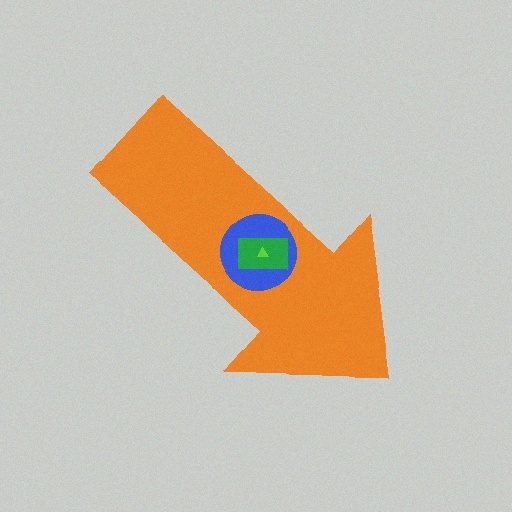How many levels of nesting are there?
4.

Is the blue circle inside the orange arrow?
Yes.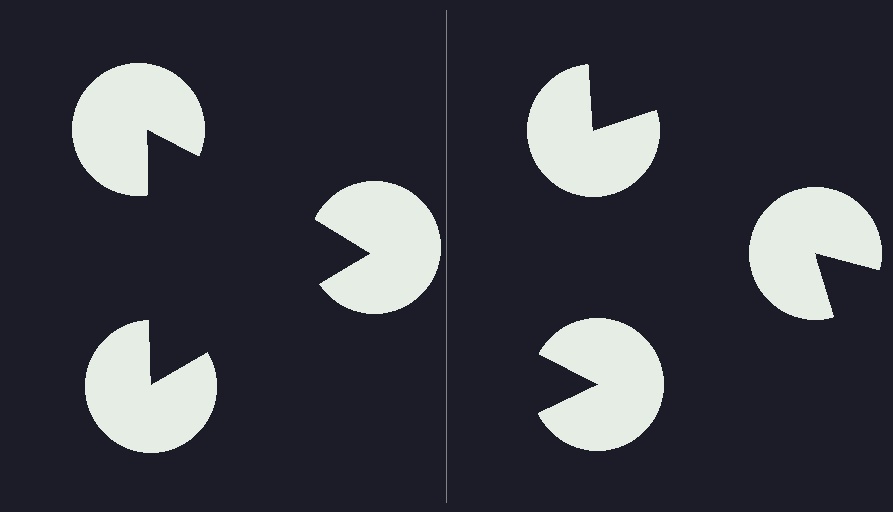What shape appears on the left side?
An illusory triangle.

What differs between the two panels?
The pac-man discs are positioned identically on both sides; only the wedge orientations differ. On the left they align to a triangle; on the right they are misaligned.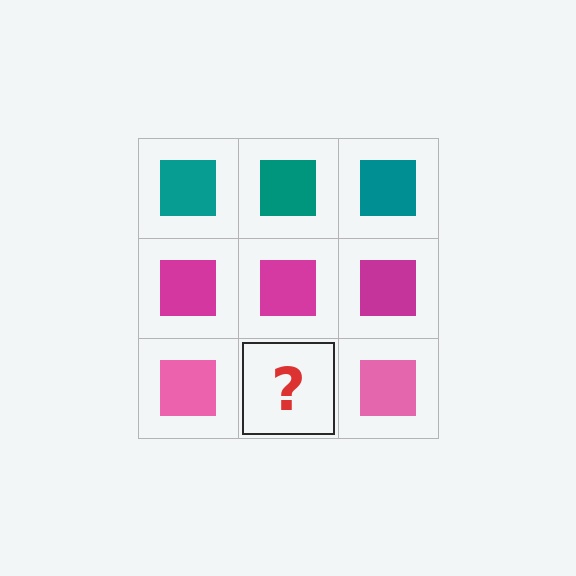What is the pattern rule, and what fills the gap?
The rule is that each row has a consistent color. The gap should be filled with a pink square.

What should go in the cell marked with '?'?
The missing cell should contain a pink square.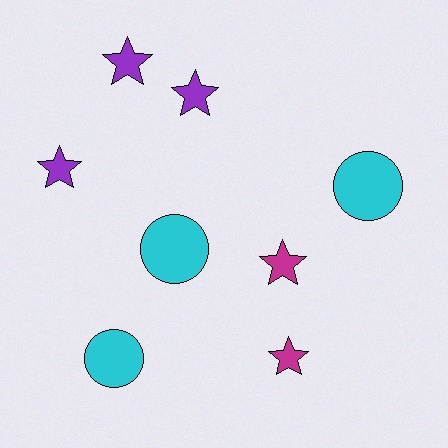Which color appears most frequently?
Purple, with 3 objects.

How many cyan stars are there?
There are no cyan stars.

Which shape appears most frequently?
Star, with 5 objects.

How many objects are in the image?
There are 8 objects.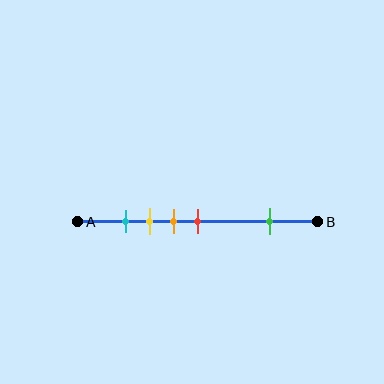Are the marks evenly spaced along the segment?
No, the marks are not evenly spaced.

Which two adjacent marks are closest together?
The cyan and yellow marks are the closest adjacent pair.